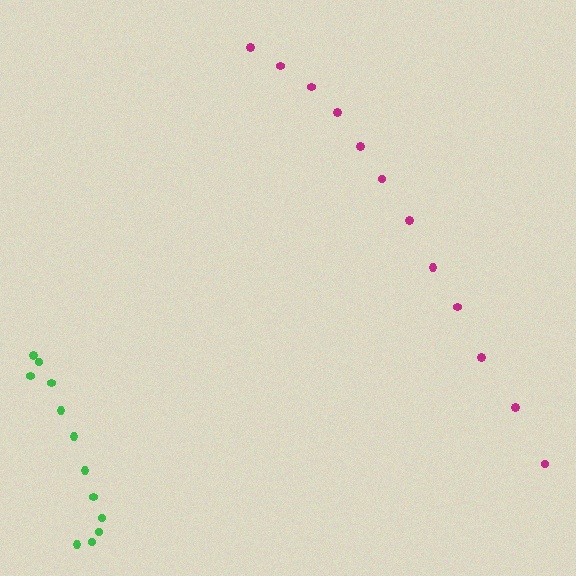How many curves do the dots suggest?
There are 2 distinct paths.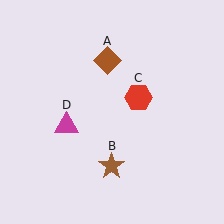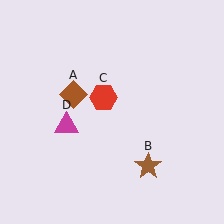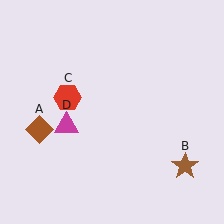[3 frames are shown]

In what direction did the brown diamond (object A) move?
The brown diamond (object A) moved down and to the left.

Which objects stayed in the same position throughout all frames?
Magenta triangle (object D) remained stationary.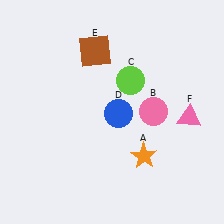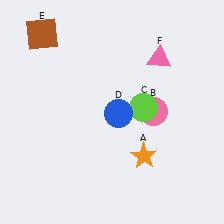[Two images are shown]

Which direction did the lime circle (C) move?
The lime circle (C) moved down.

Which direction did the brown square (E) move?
The brown square (E) moved left.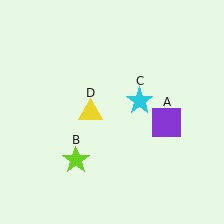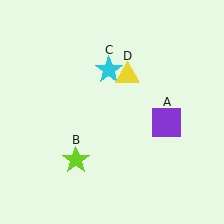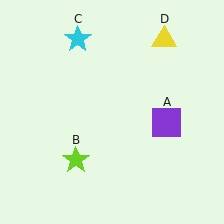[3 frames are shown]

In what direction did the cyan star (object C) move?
The cyan star (object C) moved up and to the left.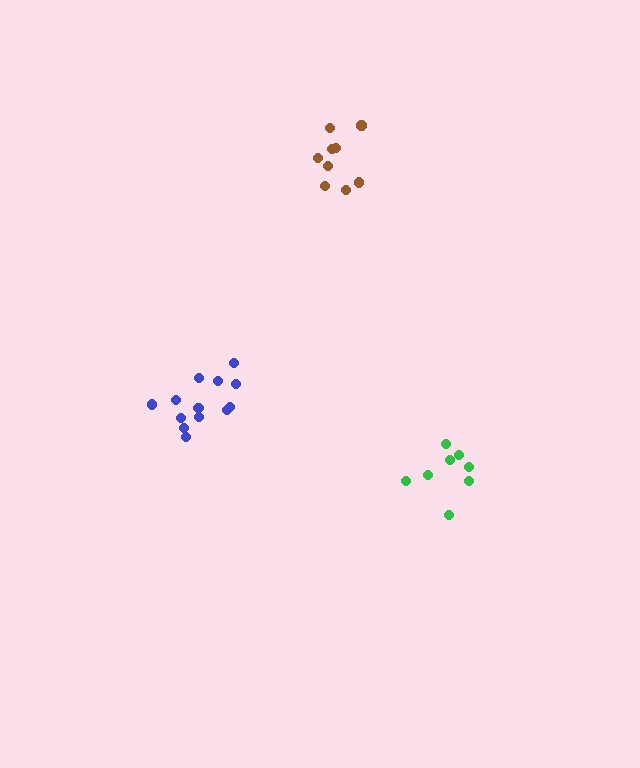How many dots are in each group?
Group 1: 9 dots, Group 2: 13 dots, Group 3: 8 dots (30 total).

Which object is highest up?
The brown cluster is topmost.